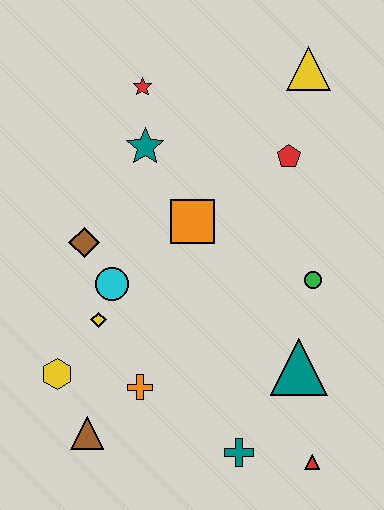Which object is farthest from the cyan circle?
The yellow triangle is farthest from the cyan circle.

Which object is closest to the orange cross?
The brown triangle is closest to the orange cross.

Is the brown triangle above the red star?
No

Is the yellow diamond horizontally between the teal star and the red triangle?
No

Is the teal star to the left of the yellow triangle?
Yes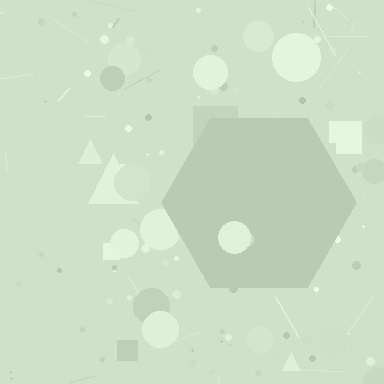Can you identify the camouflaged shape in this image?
The camouflaged shape is a hexagon.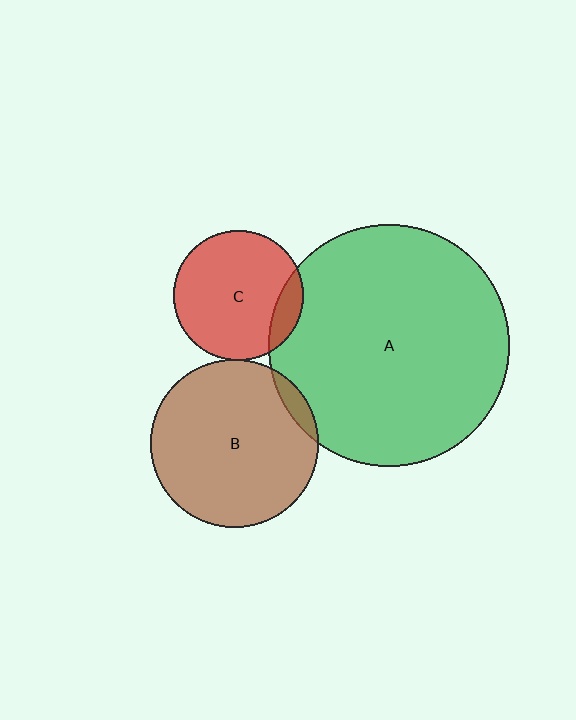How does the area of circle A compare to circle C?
Approximately 3.4 times.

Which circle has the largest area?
Circle A (green).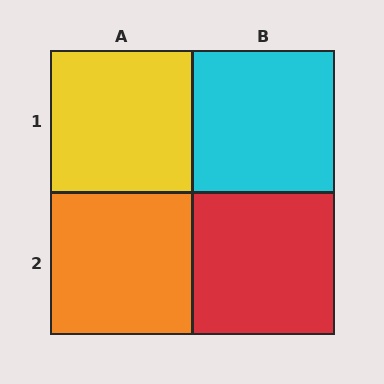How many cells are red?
1 cell is red.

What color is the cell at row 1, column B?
Cyan.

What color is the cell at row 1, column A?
Yellow.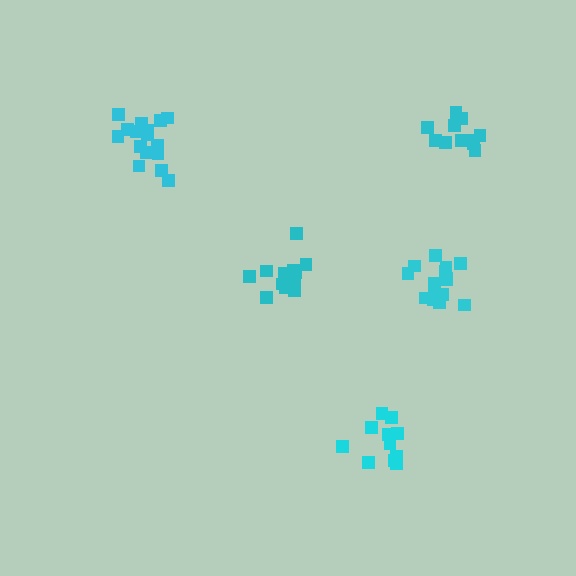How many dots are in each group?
Group 1: 11 dots, Group 2: 11 dots, Group 3: 17 dots, Group 4: 13 dots, Group 5: 15 dots (67 total).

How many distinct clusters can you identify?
There are 5 distinct clusters.